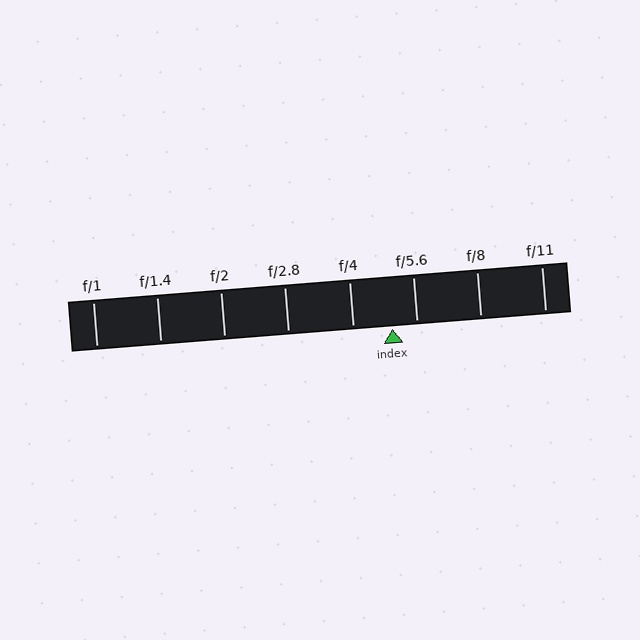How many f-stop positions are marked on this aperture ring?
There are 8 f-stop positions marked.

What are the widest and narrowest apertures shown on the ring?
The widest aperture shown is f/1 and the narrowest is f/11.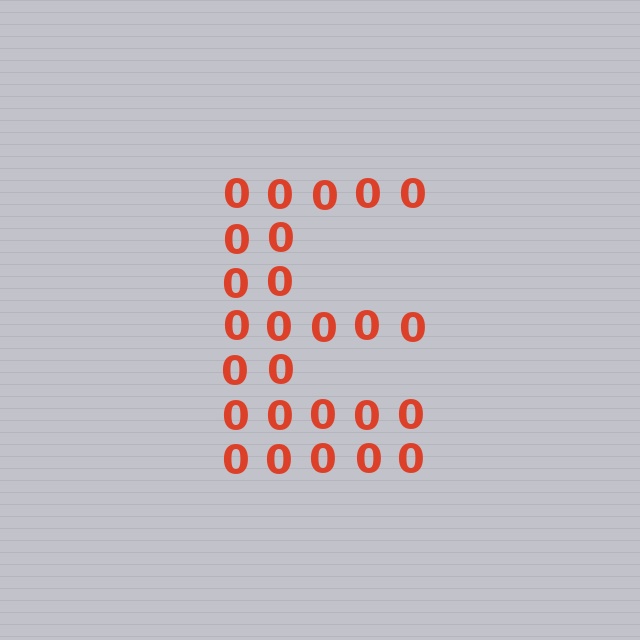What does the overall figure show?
The overall figure shows the letter E.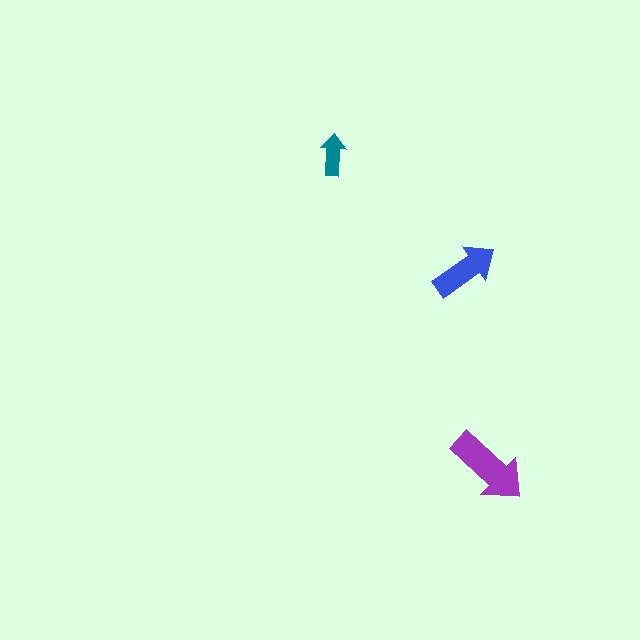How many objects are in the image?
There are 3 objects in the image.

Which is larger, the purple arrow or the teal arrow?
The purple one.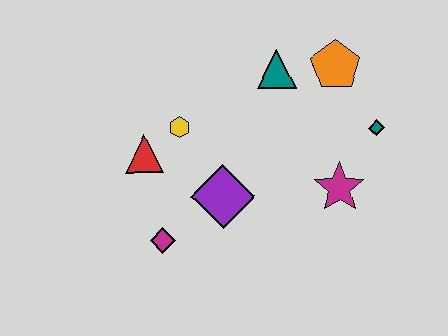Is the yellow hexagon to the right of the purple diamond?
No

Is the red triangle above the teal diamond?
No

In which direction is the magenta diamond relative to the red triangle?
The magenta diamond is below the red triangle.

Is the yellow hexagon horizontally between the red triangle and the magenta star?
Yes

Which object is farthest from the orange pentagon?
The magenta diamond is farthest from the orange pentagon.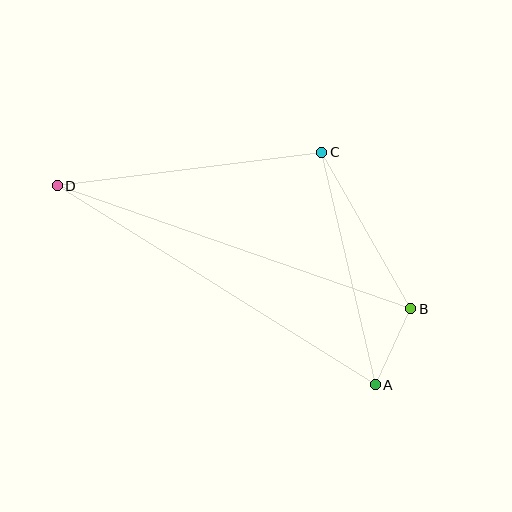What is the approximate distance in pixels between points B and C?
The distance between B and C is approximately 180 pixels.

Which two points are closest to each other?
Points A and B are closest to each other.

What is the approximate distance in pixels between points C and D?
The distance between C and D is approximately 266 pixels.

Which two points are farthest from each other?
Points A and D are farthest from each other.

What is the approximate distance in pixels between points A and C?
The distance between A and C is approximately 239 pixels.